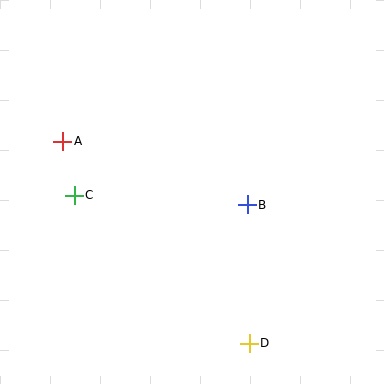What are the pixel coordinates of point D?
Point D is at (249, 343).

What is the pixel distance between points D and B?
The distance between D and B is 138 pixels.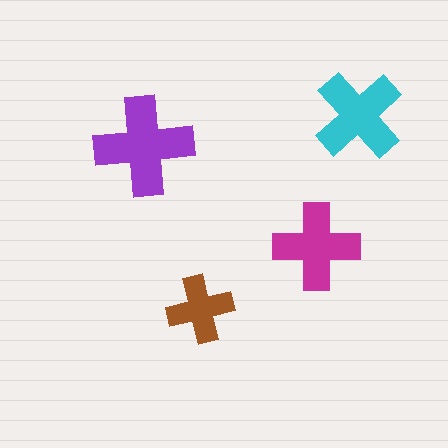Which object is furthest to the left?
The purple cross is leftmost.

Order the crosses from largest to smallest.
the purple one, the cyan one, the magenta one, the brown one.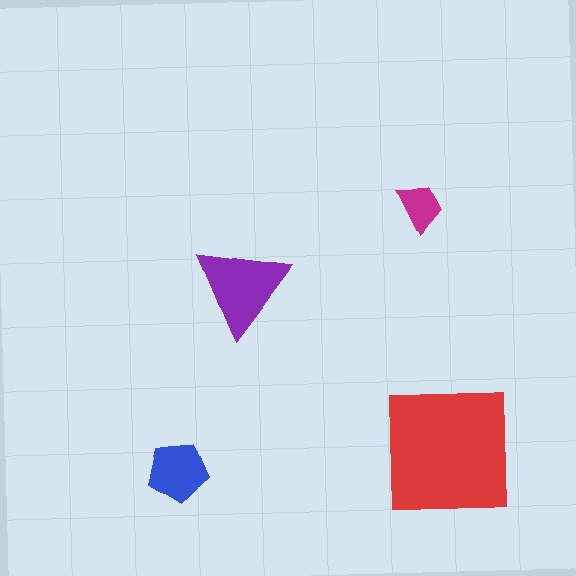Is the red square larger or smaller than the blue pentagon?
Larger.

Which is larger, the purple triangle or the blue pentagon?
The purple triangle.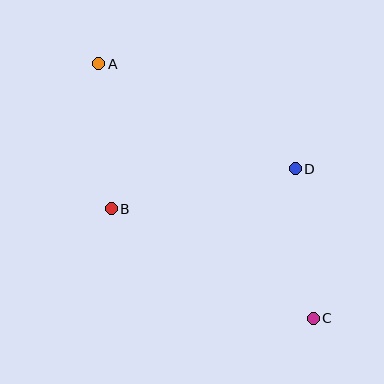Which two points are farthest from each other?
Points A and C are farthest from each other.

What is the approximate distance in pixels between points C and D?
The distance between C and D is approximately 151 pixels.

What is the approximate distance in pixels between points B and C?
The distance between B and C is approximately 230 pixels.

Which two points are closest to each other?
Points A and B are closest to each other.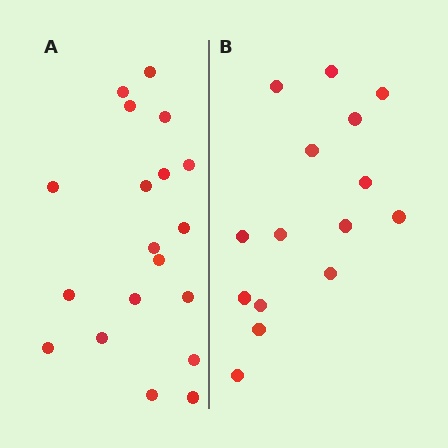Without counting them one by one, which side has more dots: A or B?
Region A (the left region) has more dots.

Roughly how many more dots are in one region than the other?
Region A has about 4 more dots than region B.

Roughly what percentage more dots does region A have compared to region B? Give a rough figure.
About 25% more.